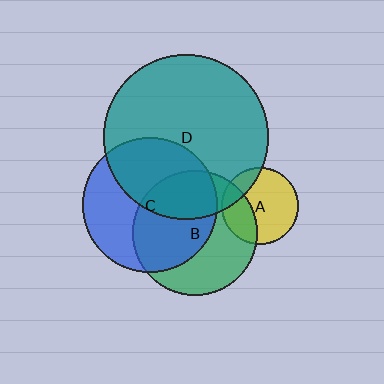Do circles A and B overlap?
Yes.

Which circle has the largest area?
Circle D (teal).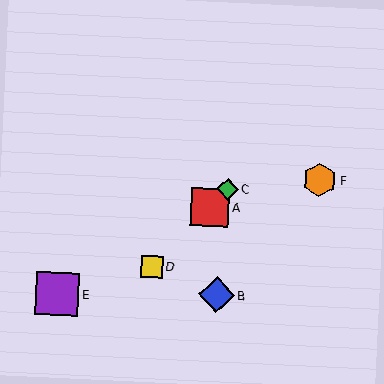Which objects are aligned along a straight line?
Objects A, C, D are aligned along a straight line.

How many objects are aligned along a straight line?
3 objects (A, C, D) are aligned along a straight line.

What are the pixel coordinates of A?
Object A is at (210, 207).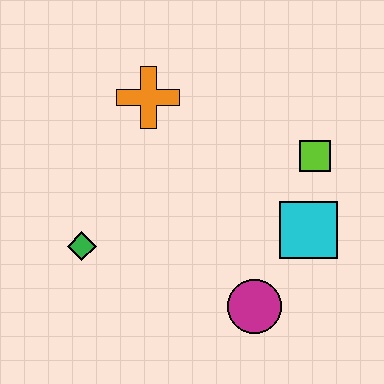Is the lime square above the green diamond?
Yes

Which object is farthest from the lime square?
The green diamond is farthest from the lime square.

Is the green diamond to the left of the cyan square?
Yes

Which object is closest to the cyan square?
The lime square is closest to the cyan square.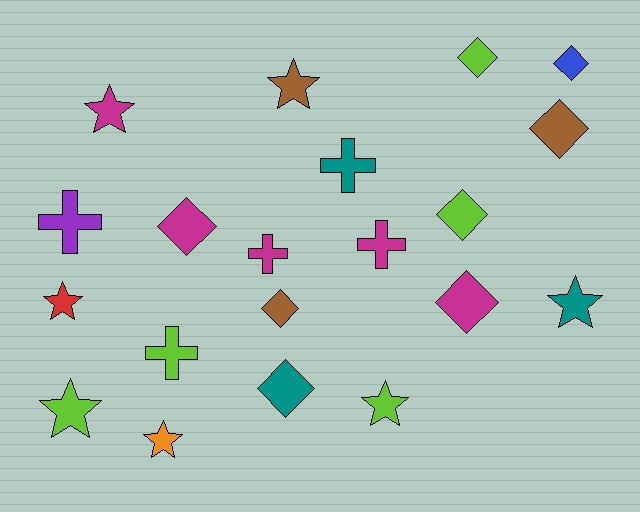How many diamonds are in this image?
There are 8 diamonds.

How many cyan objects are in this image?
There are no cyan objects.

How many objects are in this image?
There are 20 objects.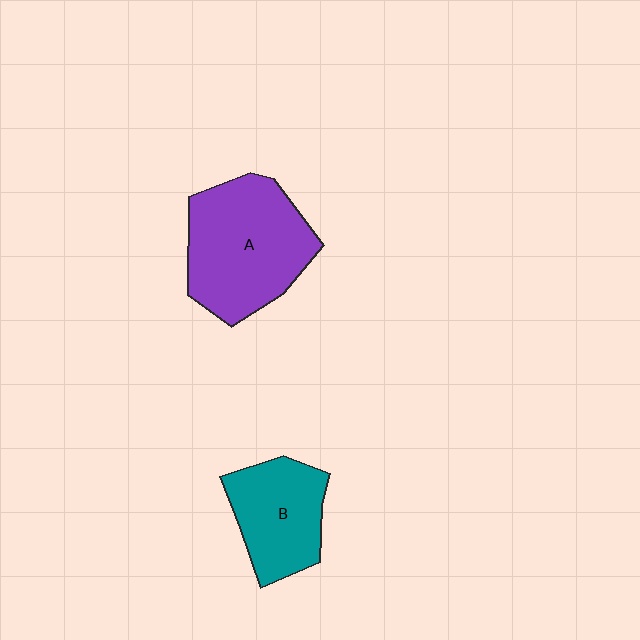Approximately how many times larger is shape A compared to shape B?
Approximately 1.5 times.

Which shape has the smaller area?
Shape B (teal).